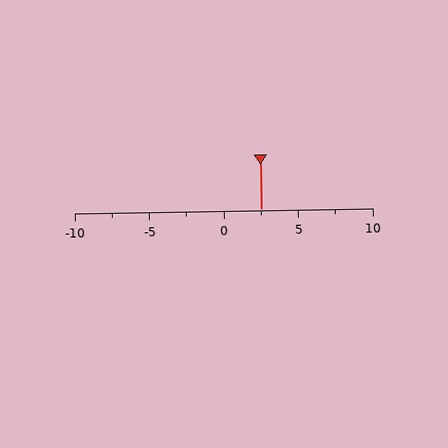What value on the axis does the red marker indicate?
The marker indicates approximately 2.5.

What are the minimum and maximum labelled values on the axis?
The axis runs from -10 to 10.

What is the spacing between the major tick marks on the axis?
The major ticks are spaced 5 apart.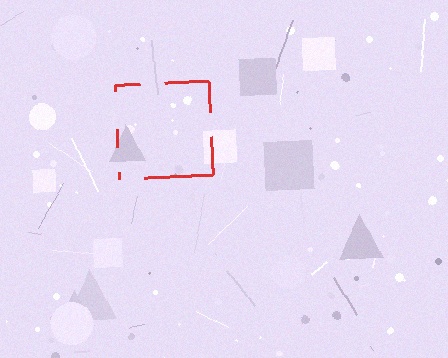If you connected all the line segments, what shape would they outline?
They would outline a square.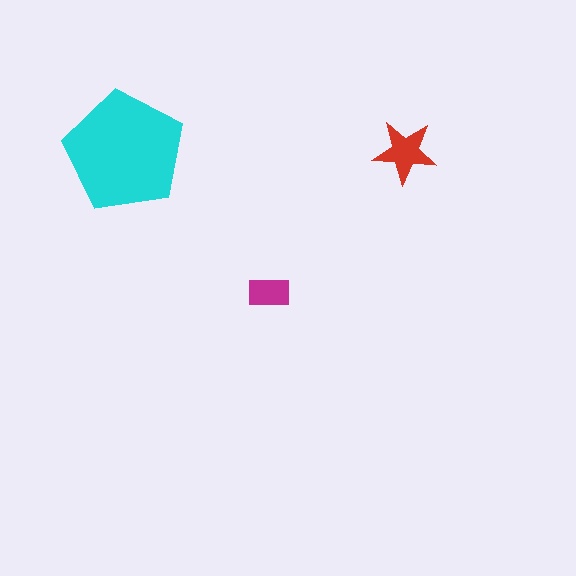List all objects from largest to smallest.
The cyan pentagon, the red star, the magenta rectangle.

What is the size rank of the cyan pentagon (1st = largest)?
1st.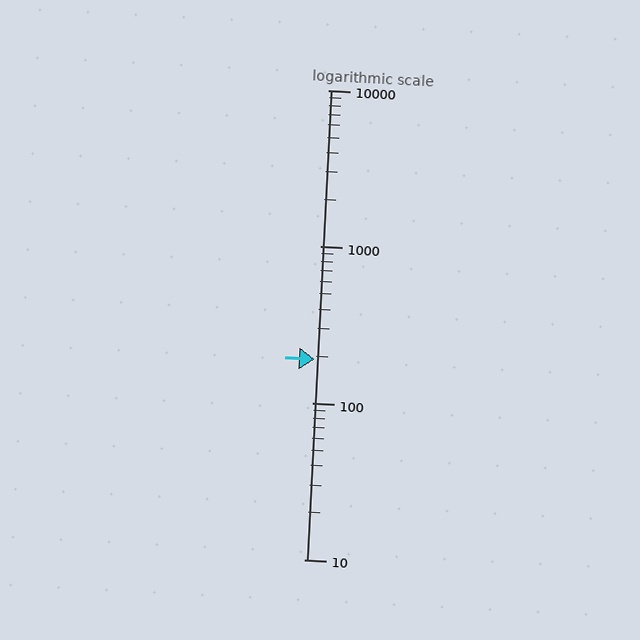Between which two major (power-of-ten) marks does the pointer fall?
The pointer is between 100 and 1000.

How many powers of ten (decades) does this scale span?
The scale spans 3 decades, from 10 to 10000.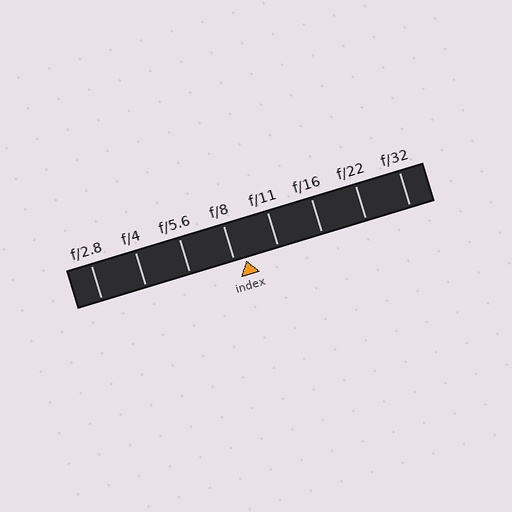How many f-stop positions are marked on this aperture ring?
There are 8 f-stop positions marked.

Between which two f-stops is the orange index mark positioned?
The index mark is between f/8 and f/11.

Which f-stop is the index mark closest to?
The index mark is closest to f/8.